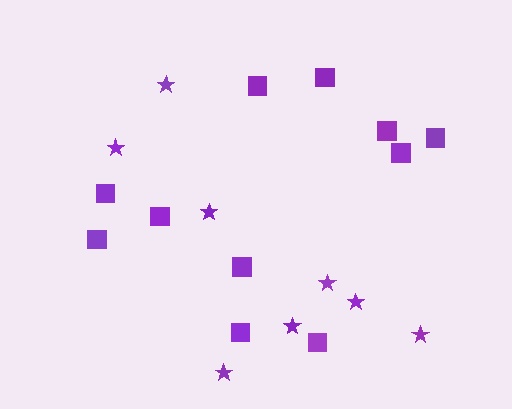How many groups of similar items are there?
There are 2 groups: one group of squares (11) and one group of stars (8).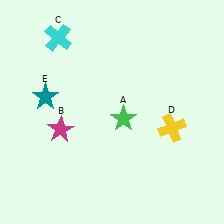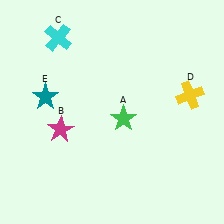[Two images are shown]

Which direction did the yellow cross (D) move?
The yellow cross (D) moved up.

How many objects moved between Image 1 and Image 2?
1 object moved between the two images.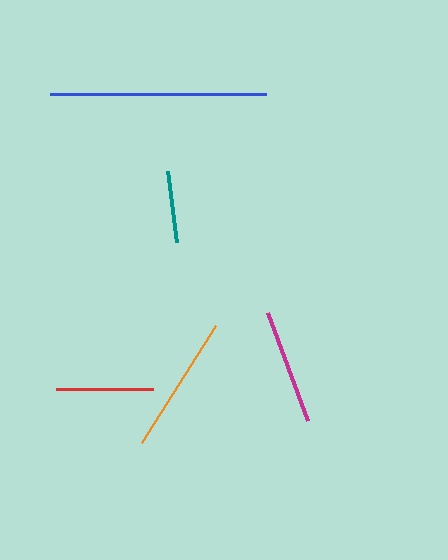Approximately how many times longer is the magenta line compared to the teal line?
The magenta line is approximately 1.6 times the length of the teal line.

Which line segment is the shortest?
The teal line is the shortest at approximately 71 pixels.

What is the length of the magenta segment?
The magenta segment is approximately 116 pixels long.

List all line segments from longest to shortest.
From longest to shortest: blue, orange, magenta, red, teal.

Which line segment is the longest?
The blue line is the longest at approximately 216 pixels.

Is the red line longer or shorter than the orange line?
The orange line is longer than the red line.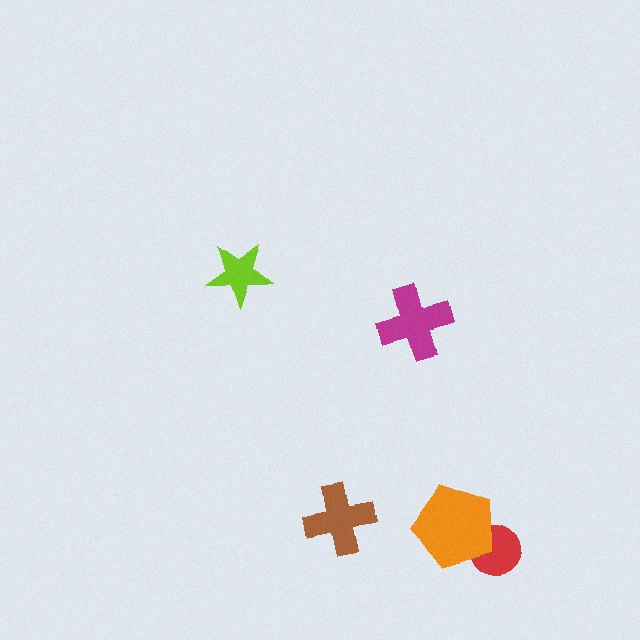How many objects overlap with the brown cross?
0 objects overlap with the brown cross.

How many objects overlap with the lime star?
0 objects overlap with the lime star.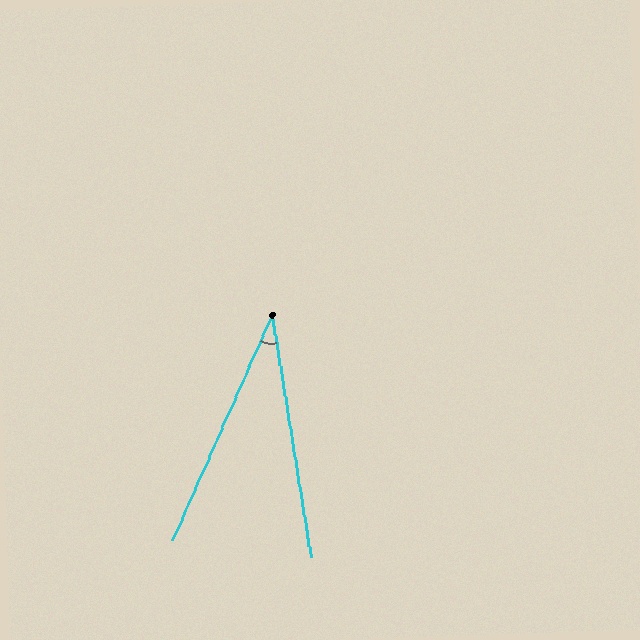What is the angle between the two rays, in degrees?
Approximately 33 degrees.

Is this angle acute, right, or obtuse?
It is acute.